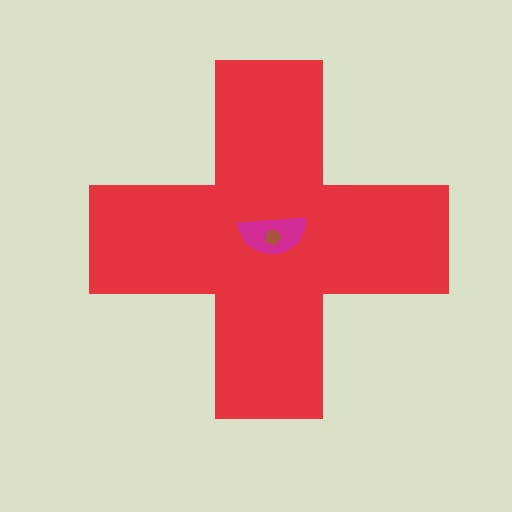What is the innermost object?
The brown pentagon.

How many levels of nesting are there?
3.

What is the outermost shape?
The red cross.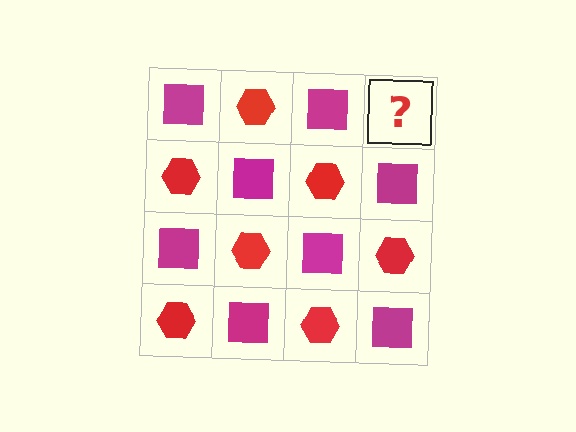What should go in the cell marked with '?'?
The missing cell should contain a red hexagon.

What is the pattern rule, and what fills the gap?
The rule is that it alternates magenta square and red hexagon in a checkerboard pattern. The gap should be filled with a red hexagon.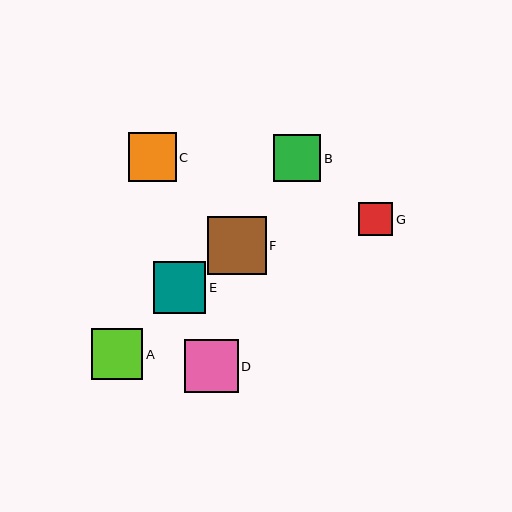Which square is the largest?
Square F is the largest with a size of approximately 58 pixels.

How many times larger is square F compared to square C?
Square F is approximately 1.2 times the size of square C.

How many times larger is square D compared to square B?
Square D is approximately 1.1 times the size of square B.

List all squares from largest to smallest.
From largest to smallest: F, D, E, A, C, B, G.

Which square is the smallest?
Square G is the smallest with a size of approximately 34 pixels.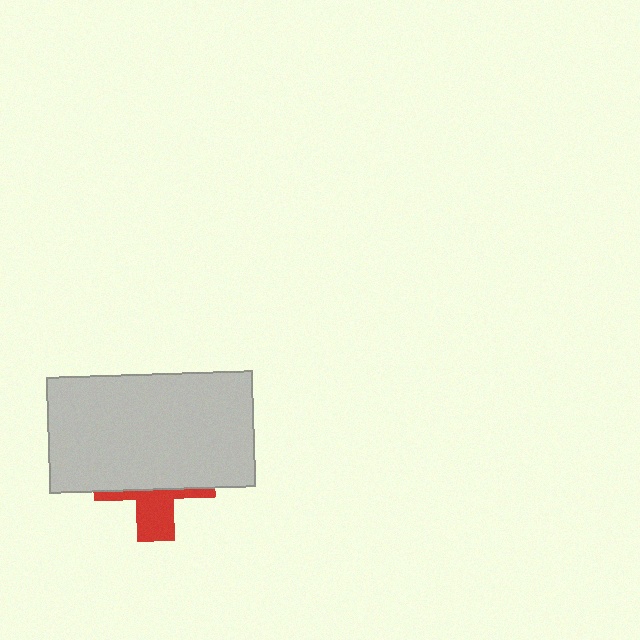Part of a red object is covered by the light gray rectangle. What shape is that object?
It is a cross.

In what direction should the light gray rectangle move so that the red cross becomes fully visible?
The light gray rectangle should move up. That is the shortest direction to clear the overlap and leave the red cross fully visible.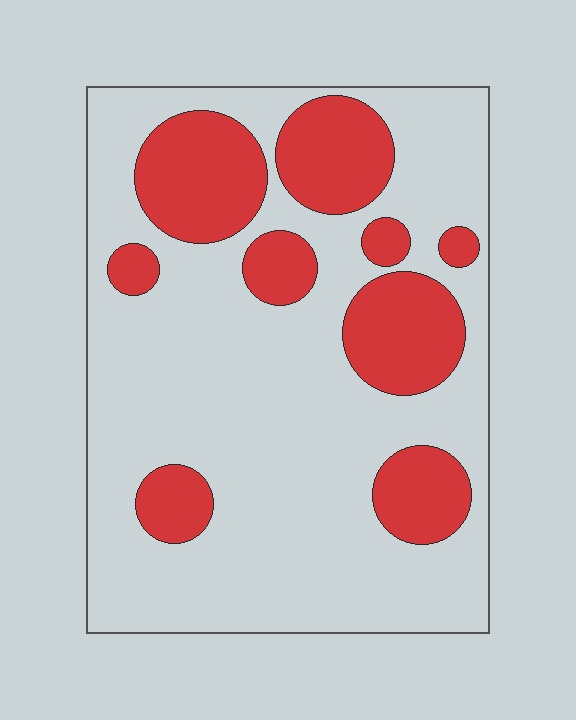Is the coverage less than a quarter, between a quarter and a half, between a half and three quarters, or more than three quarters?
Between a quarter and a half.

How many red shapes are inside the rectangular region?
9.